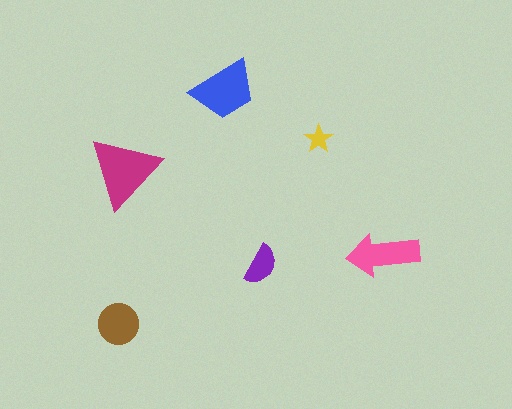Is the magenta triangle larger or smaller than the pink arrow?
Larger.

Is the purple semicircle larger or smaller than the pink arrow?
Smaller.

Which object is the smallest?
The yellow star.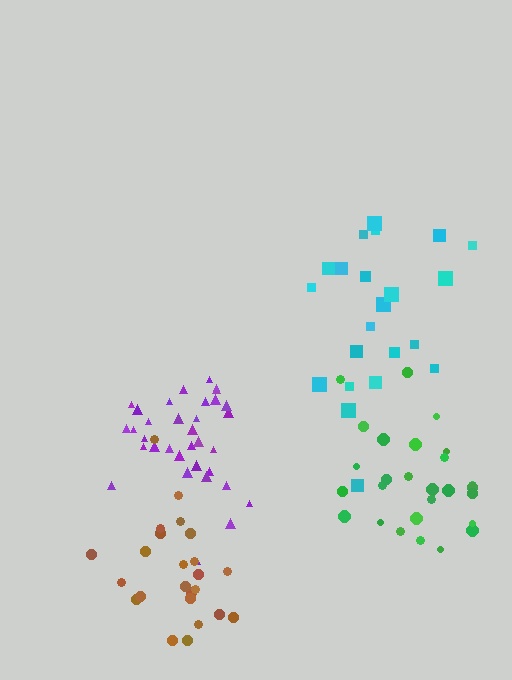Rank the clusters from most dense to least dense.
purple, brown, green, cyan.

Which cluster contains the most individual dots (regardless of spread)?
Purple (35).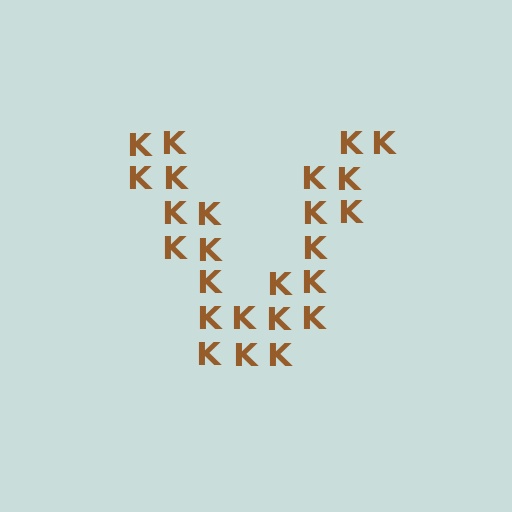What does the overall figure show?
The overall figure shows the letter V.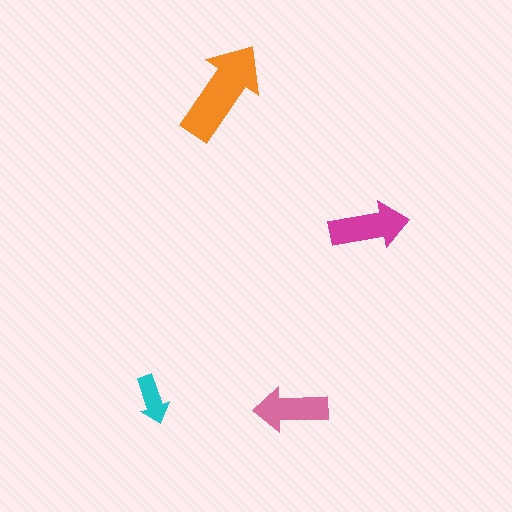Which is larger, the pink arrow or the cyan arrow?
The pink one.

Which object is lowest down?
The pink arrow is bottommost.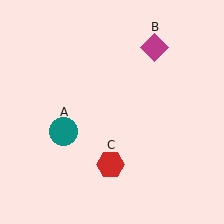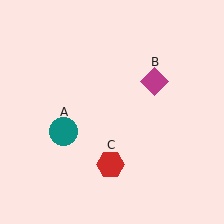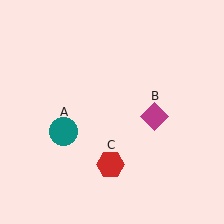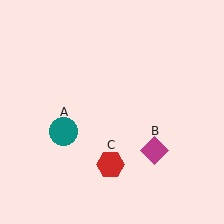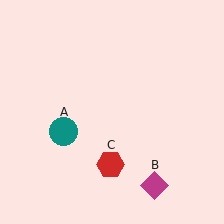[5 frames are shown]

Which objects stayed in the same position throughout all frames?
Teal circle (object A) and red hexagon (object C) remained stationary.